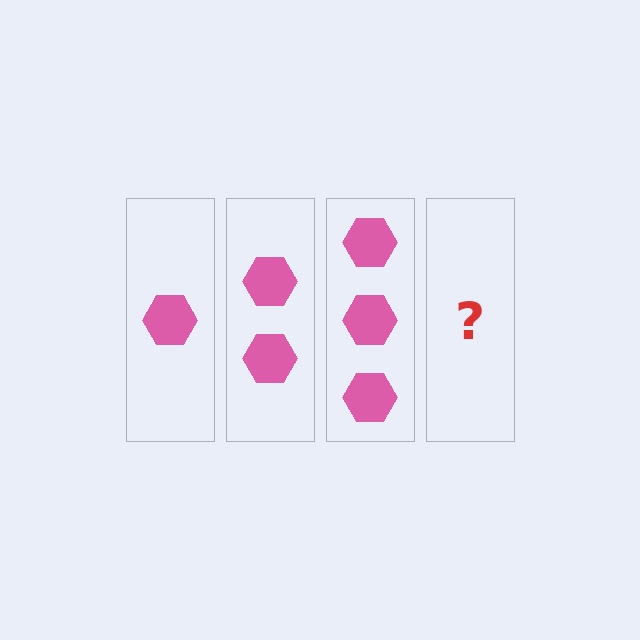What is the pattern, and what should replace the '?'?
The pattern is that each step adds one more hexagon. The '?' should be 4 hexagons.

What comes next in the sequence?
The next element should be 4 hexagons.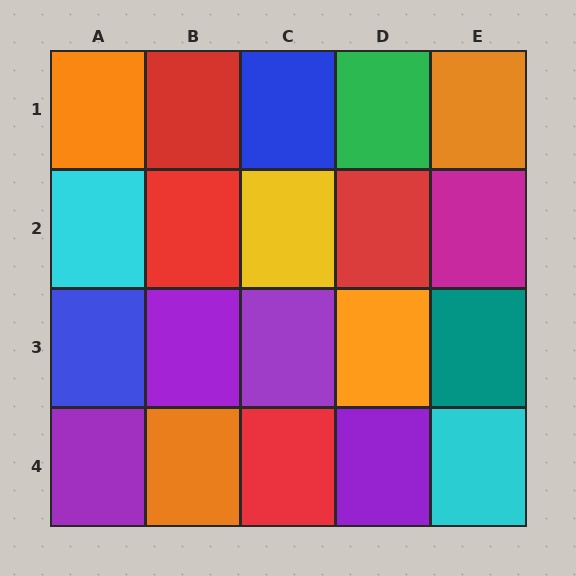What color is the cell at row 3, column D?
Orange.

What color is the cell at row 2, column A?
Cyan.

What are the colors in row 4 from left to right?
Purple, orange, red, purple, cyan.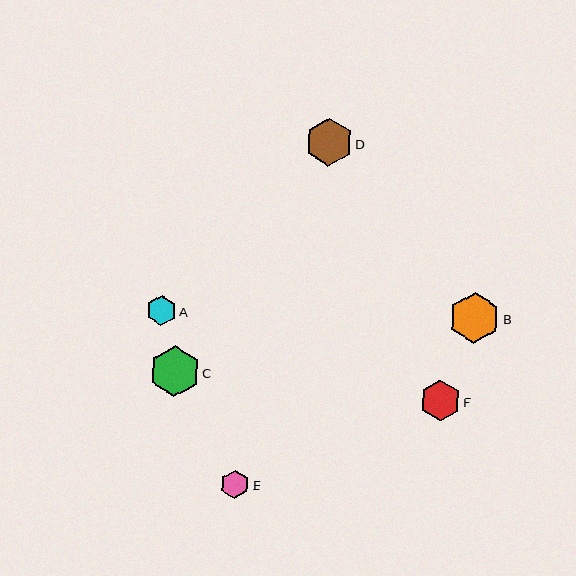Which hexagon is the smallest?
Hexagon E is the smallest with a size of approximately 29 pixels.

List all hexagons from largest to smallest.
From largest to smallest: B, C, D, F, A, E.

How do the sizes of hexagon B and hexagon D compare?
Hexagon B and hexagon D are approximately the same size.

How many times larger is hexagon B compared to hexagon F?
Hexagon B is approximately 1.2 times the size of hexagon F.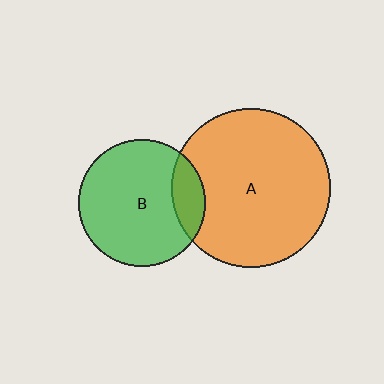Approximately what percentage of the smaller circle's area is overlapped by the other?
Approximately 15%.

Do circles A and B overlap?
Yes.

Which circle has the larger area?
Circle A (orange).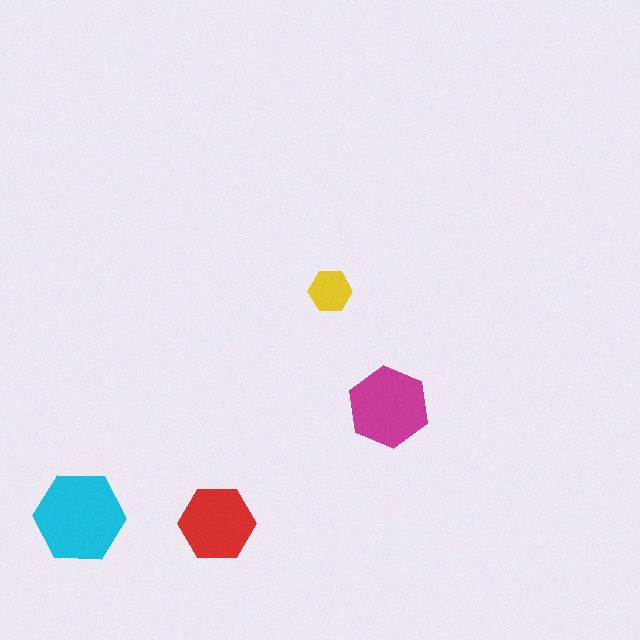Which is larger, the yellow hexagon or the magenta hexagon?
The magenta one.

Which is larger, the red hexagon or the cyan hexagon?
The cyan one.